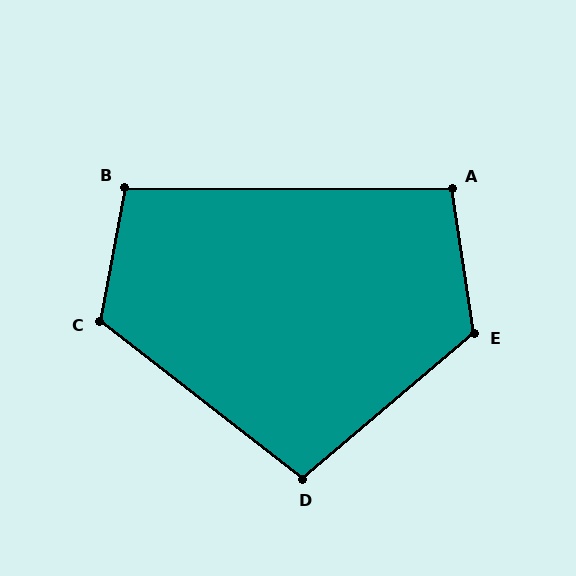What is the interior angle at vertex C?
Approximately 117 degrees (obtuse).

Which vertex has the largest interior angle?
E, at approximately 122 degrees.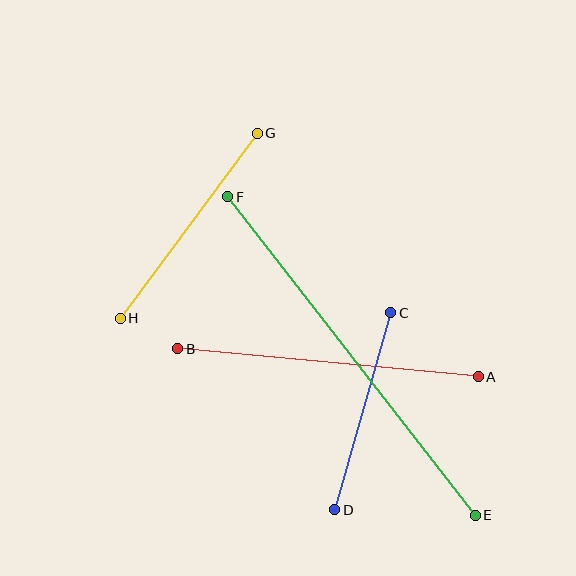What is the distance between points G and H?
The distance is approximately 230 pixels.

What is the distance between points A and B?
The distance is approximately 302 pixels.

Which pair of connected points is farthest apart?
Points E and F are farthest apart.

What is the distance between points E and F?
The distance is approximately 404 pixels.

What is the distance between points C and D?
The distance is approximately 205 pixels.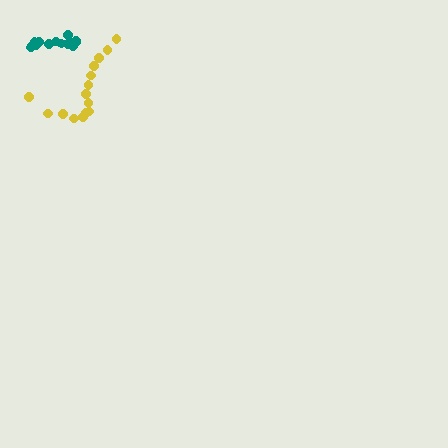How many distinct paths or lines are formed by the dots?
There are 2 distinct paths.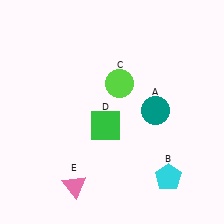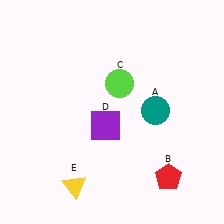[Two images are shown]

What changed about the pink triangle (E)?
In Image 1, E is pink. In Image 2, it changed to yellow.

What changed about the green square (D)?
In Image 1, D is green. In Image 2, it changed to purple.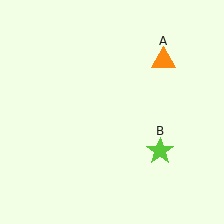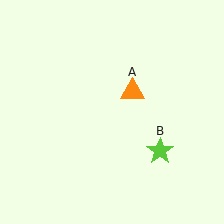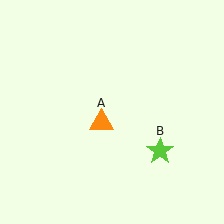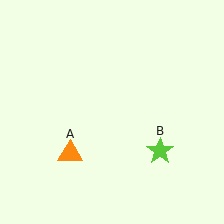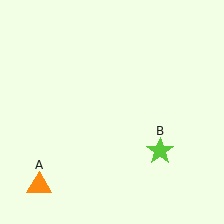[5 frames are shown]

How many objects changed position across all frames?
1 object changed position: orange triangle (object A).